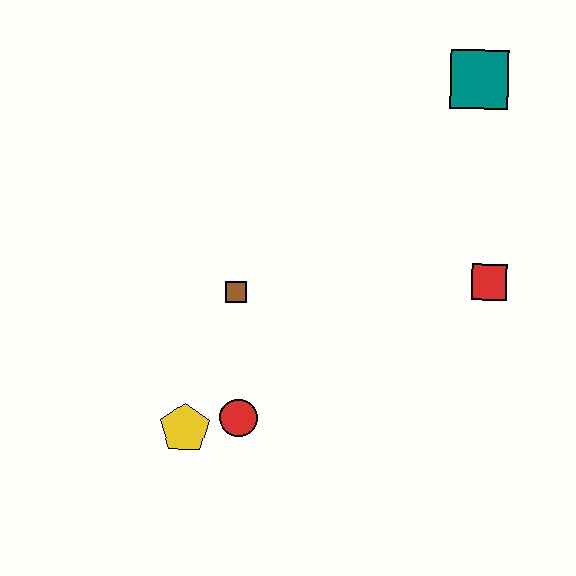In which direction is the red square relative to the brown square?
The red square is to the right of the brown square.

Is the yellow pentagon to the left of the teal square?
Yes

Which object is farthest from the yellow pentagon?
The teal square is farthest from the yellow pentagon.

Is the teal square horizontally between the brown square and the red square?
Yes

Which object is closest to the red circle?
The yellow pentagon is closest to the red circle.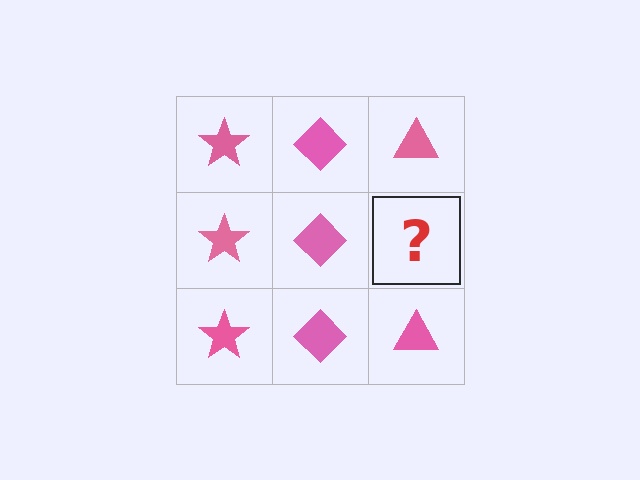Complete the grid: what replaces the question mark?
The question mark should be replaced with a pink triangle.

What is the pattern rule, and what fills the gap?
The rule is that each column has a consistent shape. The gap should be filled with a pink triangle.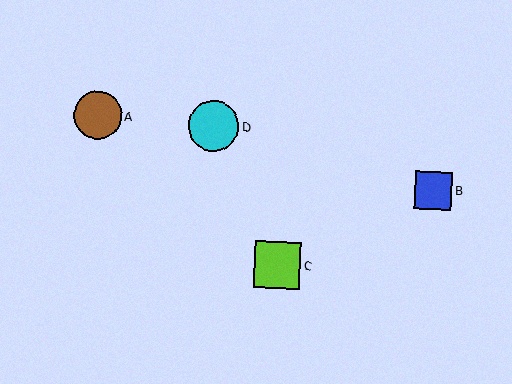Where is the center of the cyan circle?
The center of the cyan circle is at (214, 126).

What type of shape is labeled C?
Shape C is a lime square.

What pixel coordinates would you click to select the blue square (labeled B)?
Click at (433, 191) to select the blue square B.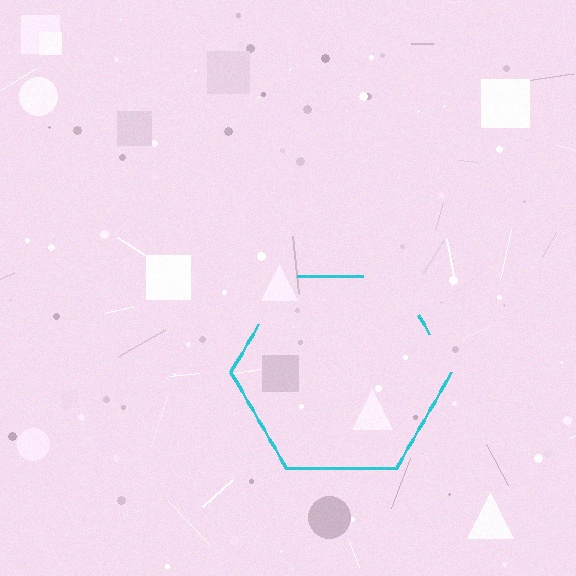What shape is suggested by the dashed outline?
The dashed outline suggests a hexagon.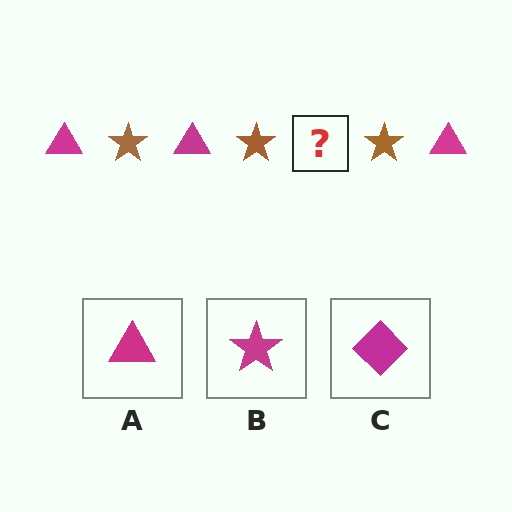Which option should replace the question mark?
Option A.